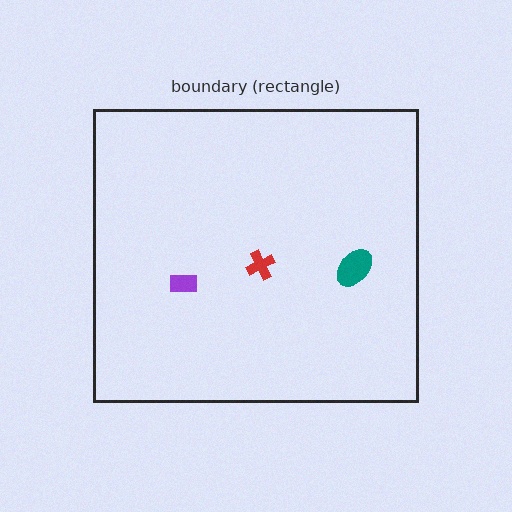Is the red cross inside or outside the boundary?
Inside.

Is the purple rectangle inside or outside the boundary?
Inside.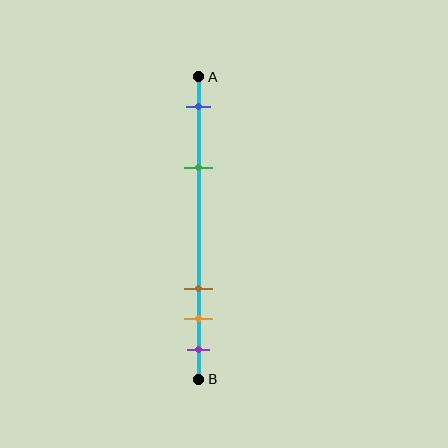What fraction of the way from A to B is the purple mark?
The purple mark is approximately 90% (0.9) of the way from A to B.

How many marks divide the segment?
There are 5 marks dividing the segment.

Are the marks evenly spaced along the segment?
No, the marks are not evenly spaced.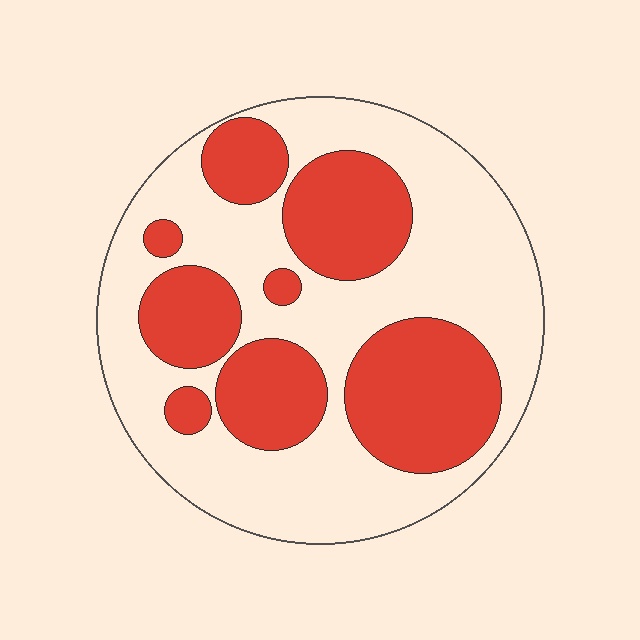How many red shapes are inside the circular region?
8.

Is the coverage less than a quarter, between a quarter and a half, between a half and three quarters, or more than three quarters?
Between a quarter and a half.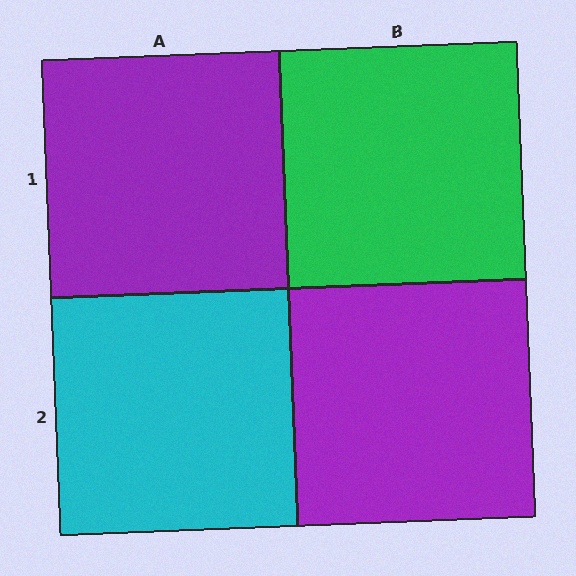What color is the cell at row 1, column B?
Green.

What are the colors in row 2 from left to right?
Cyan, purple.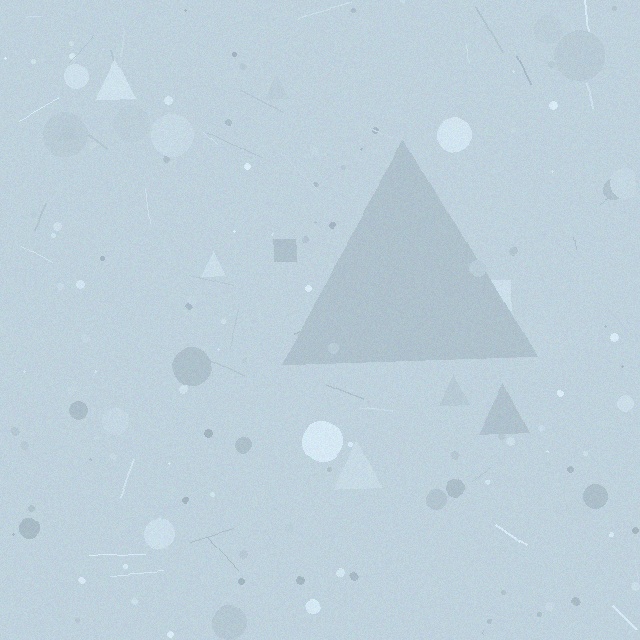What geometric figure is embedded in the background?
A triangle is embedded in the background.